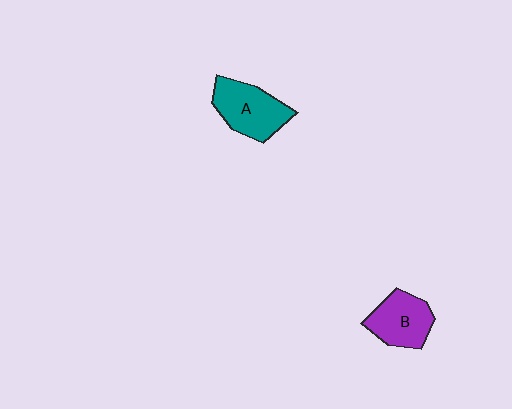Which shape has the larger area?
Shape A (teal).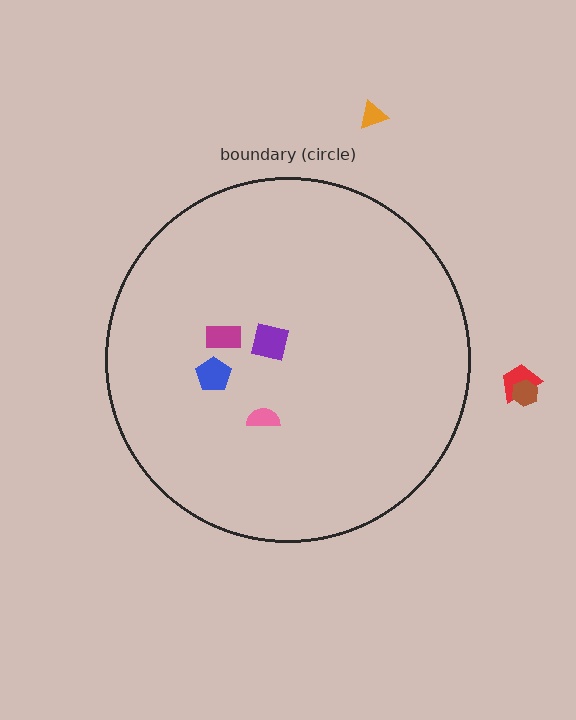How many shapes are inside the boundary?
4 inside, 3 outside.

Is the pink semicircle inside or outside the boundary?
Inside.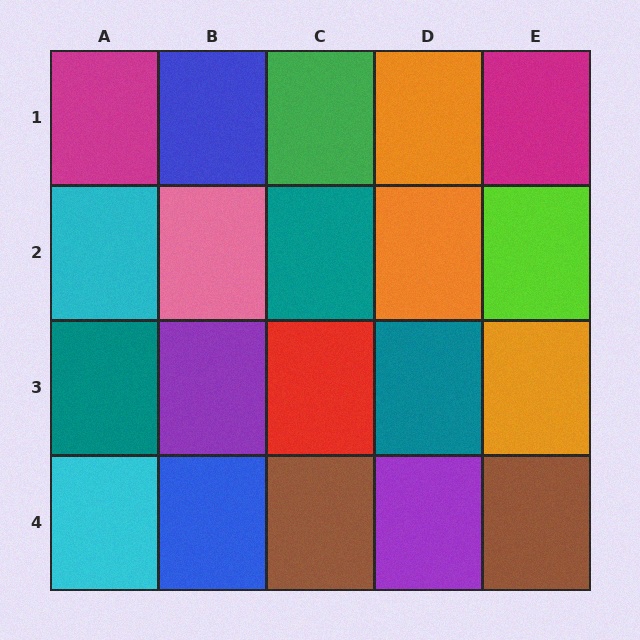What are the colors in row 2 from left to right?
Cyan, pink, teal, orange, lime.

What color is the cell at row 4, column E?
Brown.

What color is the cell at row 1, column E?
Magenta.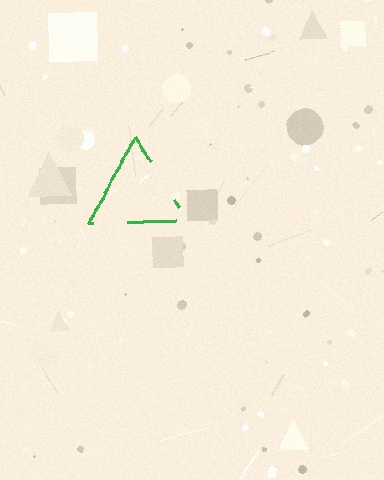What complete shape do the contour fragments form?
The contour fragments form a triangle.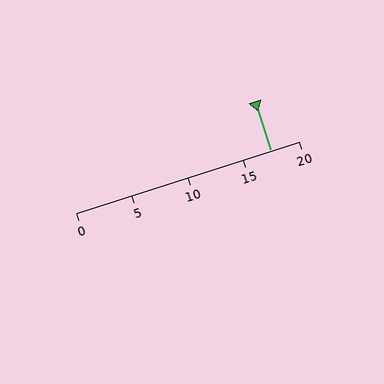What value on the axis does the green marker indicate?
The marker indicates approximately 17.5.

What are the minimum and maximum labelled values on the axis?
The axis runs from 0 to 20.